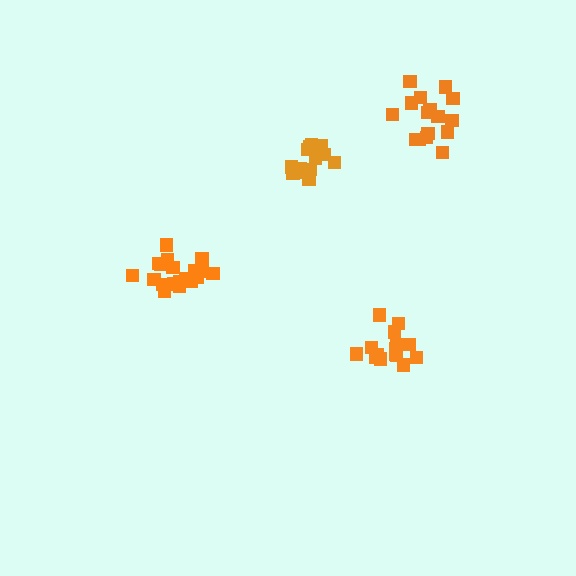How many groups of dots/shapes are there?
There are 4 groups.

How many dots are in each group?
Group 1: 15 dots, Group 2: 16 dots, Group 3: 19 dots, Group 4: 14 dots (64 total).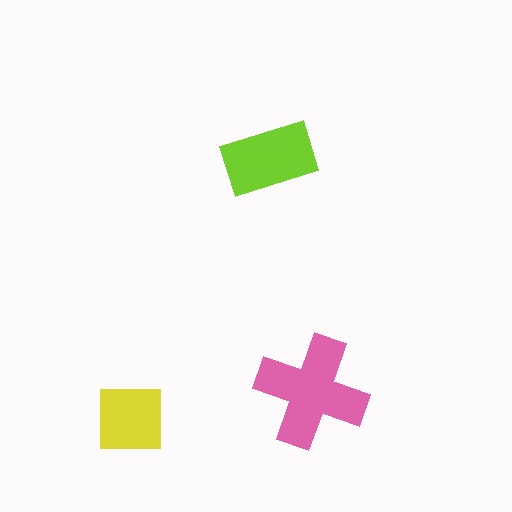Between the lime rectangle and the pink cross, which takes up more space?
The pink cross.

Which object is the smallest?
The yellow square.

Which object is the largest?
The pink cross.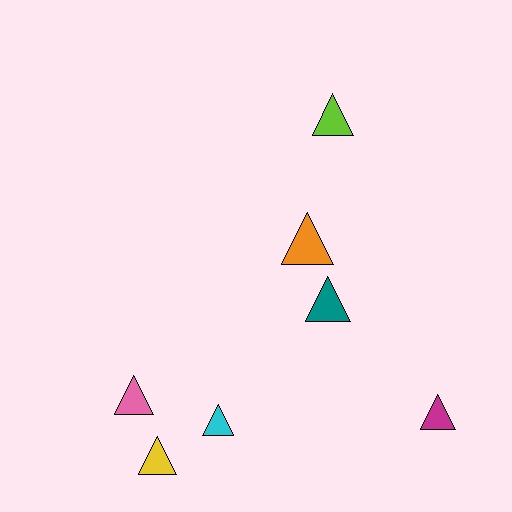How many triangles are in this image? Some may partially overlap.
There are 7 triangles.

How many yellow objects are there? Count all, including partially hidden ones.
There is 1 yellow object.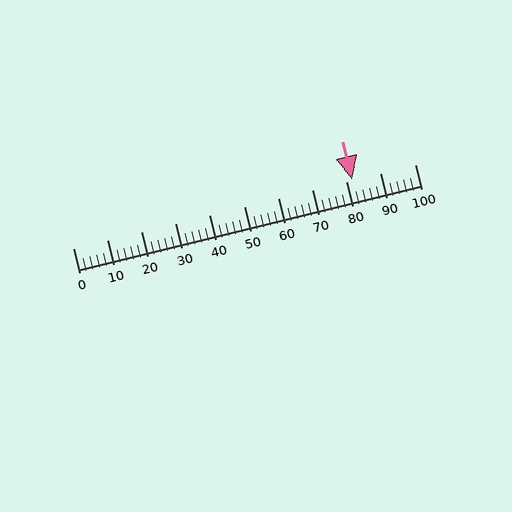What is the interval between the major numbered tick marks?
The major tick marks are spaced 10 units apart.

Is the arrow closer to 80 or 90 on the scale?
The arrow is closer to 80.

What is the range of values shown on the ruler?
The ruler shows values from 0 to 100.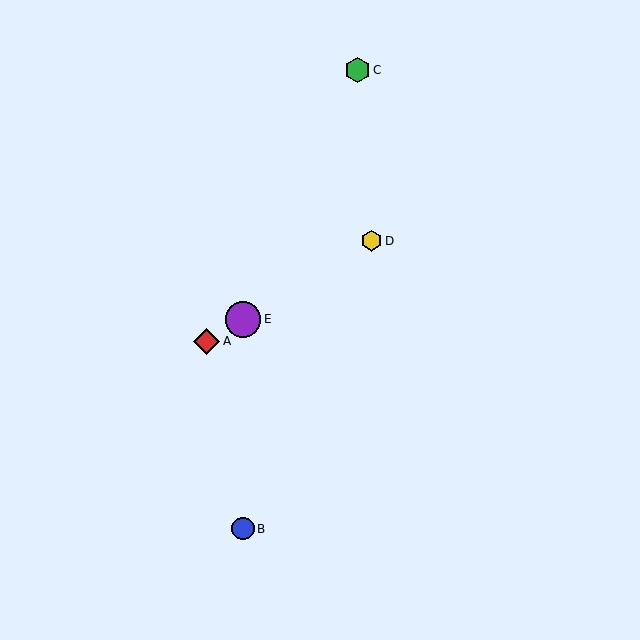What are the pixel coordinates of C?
Object C is at (358, 70).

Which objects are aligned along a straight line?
Objects A, D, E are aligned along a straight line.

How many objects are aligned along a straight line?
3 objects (A, D, E) are aligned along a straight line.